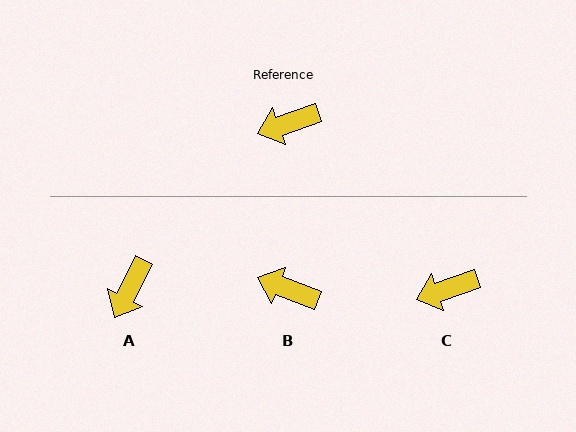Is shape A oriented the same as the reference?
No, it is off by about 43 degrees.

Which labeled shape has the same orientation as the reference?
C.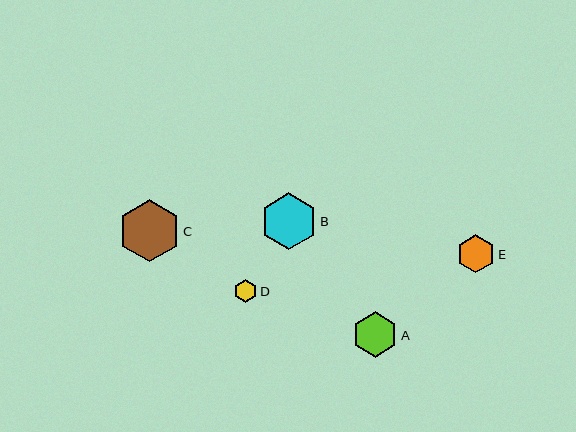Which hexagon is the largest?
Hexagon C is the largest with a size of approximately 62 pixels.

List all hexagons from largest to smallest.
From largest to smallest: C, B, A, E, D.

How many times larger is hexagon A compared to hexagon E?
Hexagon A is approximately 1.2 times the size of hexagon E.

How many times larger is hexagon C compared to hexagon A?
Hexagon C is approximately 1.4 times the size of hexagon A.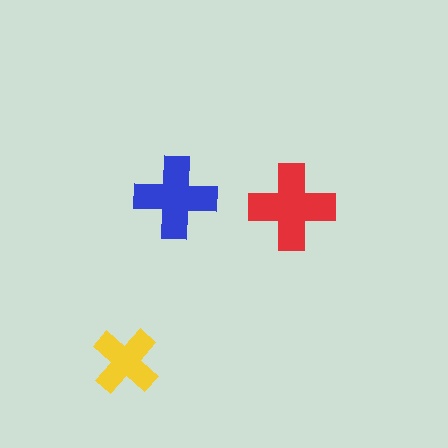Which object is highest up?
The blue cross is topmost.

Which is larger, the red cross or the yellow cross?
The red one.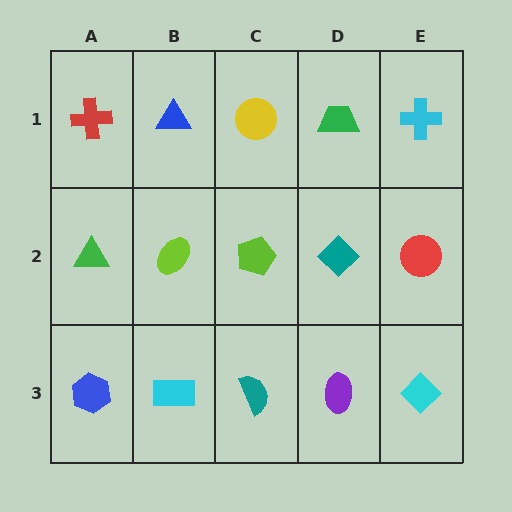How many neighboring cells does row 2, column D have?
4.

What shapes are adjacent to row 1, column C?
A lime pentagon (row 2, column C), a blue triangle (row 1, column B), a green trapezoid (row 1, column D).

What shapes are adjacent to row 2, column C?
A yellow circle (row 1, column C), a teal semicircle (row 3, column C), a lime ellipse (row 2, column B), a teal diamond (row 2, column D).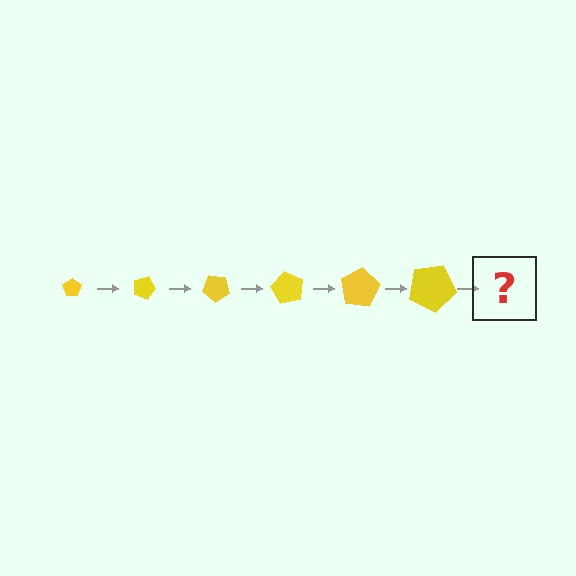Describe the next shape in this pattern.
It should be a pentagon, larger than the previous one and rotated 120 degrees from the start.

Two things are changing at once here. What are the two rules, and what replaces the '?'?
The two rules are that the pentagon grows larger each step and it rotates 20 degrees each step. The '?' should be a pentagon, larger than the previous one and rotated 120 degrees from the start.